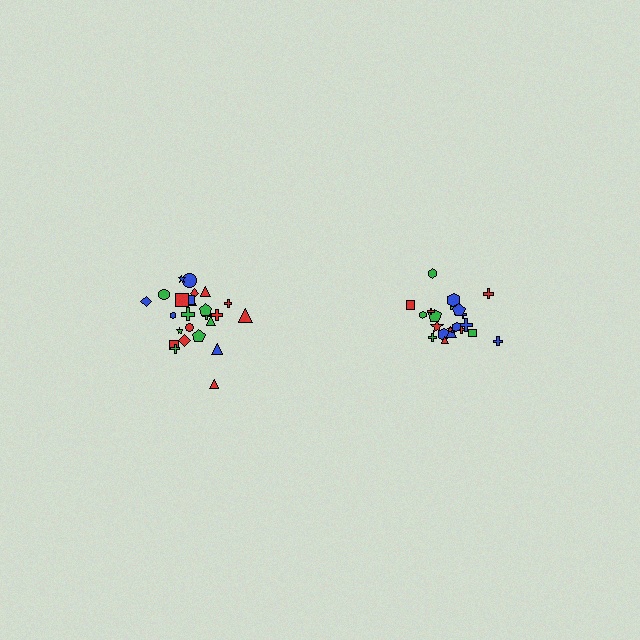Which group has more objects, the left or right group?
The left group.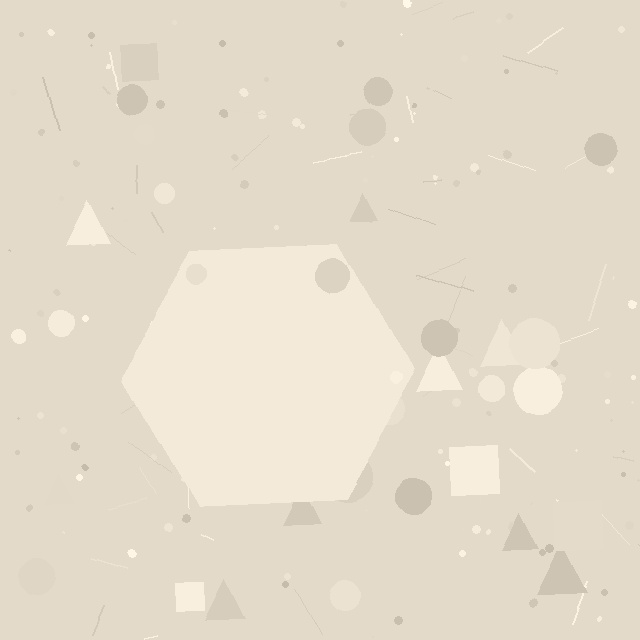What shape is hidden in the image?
A hexagon is hidden in the image.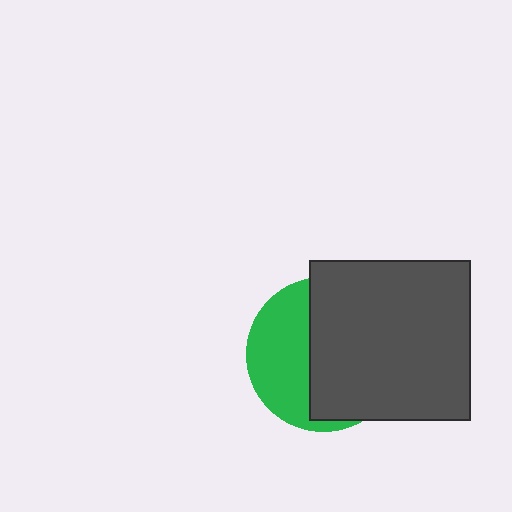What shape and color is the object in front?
The object in front is a dark gray square.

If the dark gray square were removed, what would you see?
You would see the complete green circle.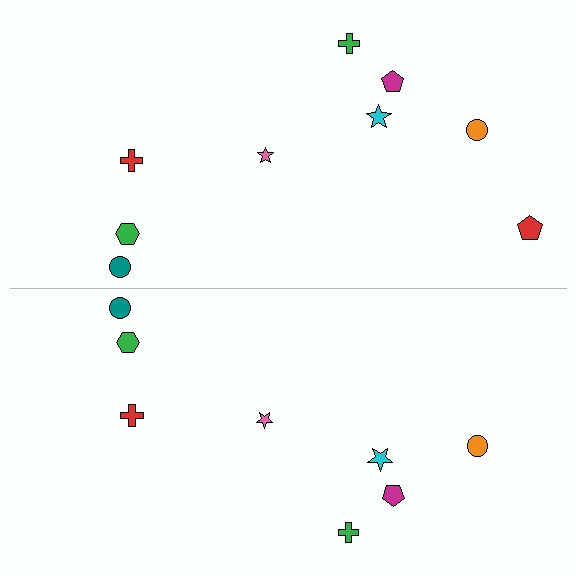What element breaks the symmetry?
A red pentagon is missing from the bottom side.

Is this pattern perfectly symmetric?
No, the pattern is not perfectly symmetric. A red pentagon is missing from the bottom side.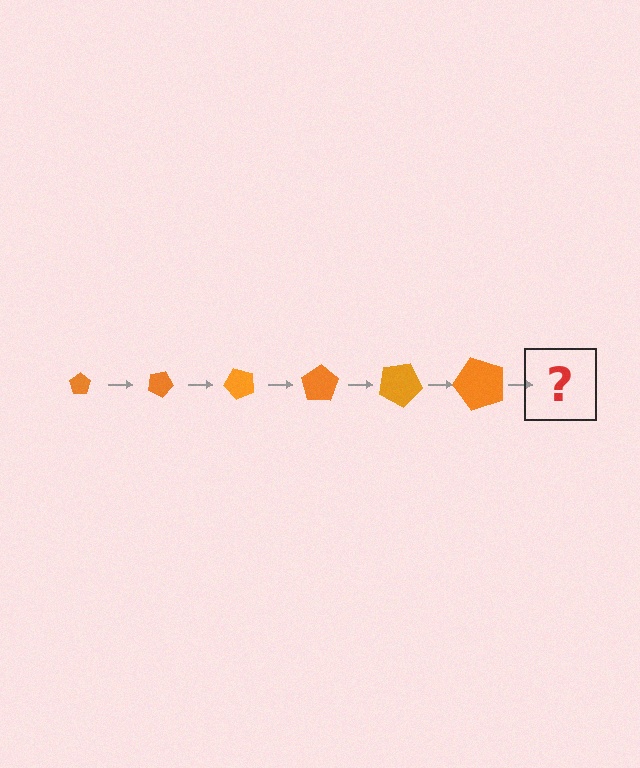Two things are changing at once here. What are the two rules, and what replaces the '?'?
The two rules are that the pentagon grows larger each step and it rotates 25 degrees each step. The '?' should be a pentagon, larger than the previous one and rotated 150 degrees from the start.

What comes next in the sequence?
The next element should be a pentagon, larger than the previous one and rotated 150 degrees from the start.